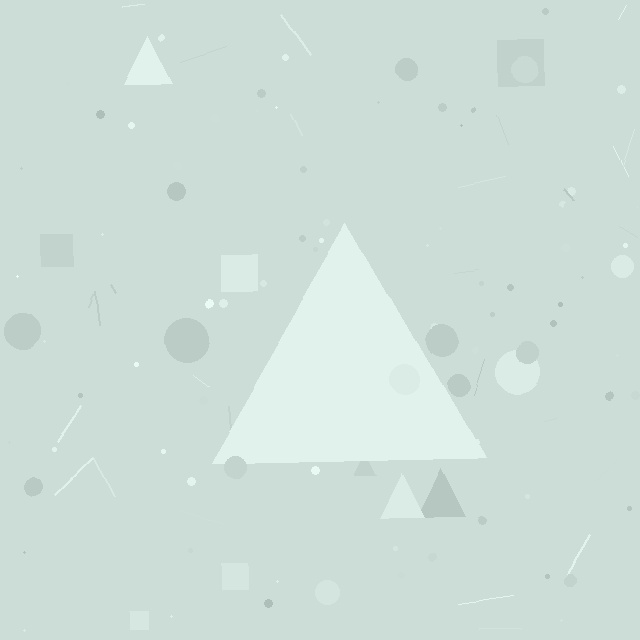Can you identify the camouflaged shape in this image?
The camouflaged shape is a triangle.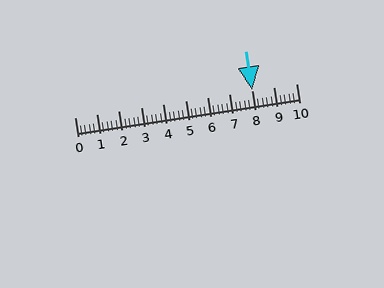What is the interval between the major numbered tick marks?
The major tick marks are spaced 1 units apart.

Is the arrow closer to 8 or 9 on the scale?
The arrow is closer to 8.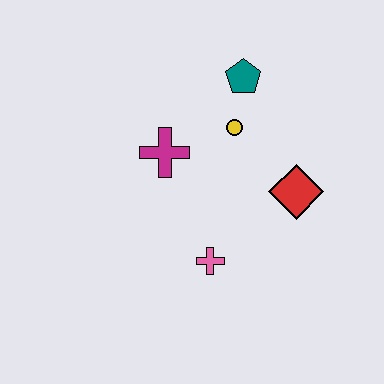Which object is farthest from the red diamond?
The magenta cross is farthest from the red diamond.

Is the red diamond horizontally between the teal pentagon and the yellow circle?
No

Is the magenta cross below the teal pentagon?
Yes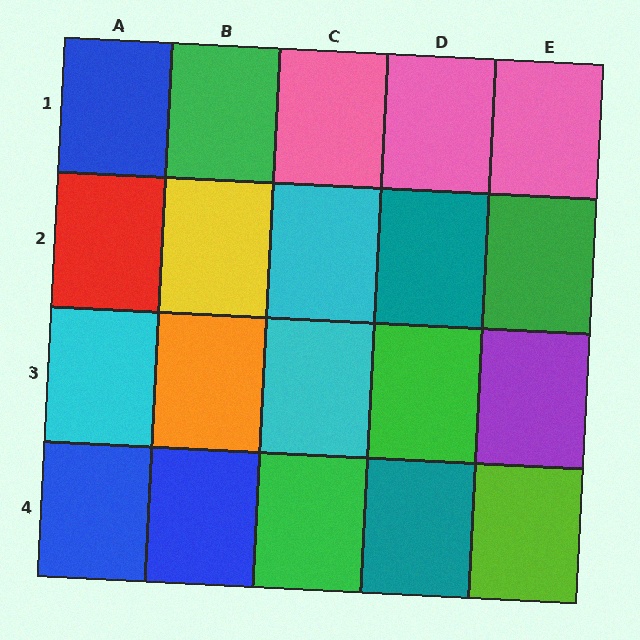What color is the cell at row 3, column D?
Green.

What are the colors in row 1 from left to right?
Blue, green, pink, pink, pink.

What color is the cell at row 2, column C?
Cyan.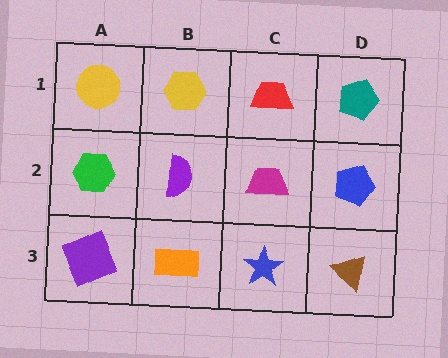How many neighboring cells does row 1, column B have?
3.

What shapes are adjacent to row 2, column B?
A yellow hexagon (row 1, column B), an orange rectangle (row 3, column B), a green hexagon (row 2, column A), a magenta trapezoid (row 2, column C).